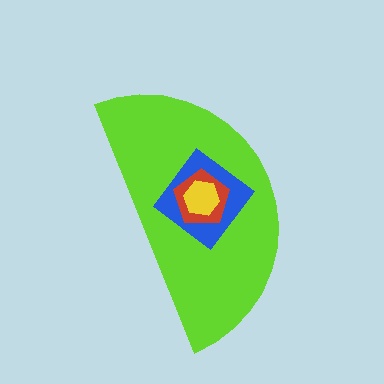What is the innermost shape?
The yellow hexagon.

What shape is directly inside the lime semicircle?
The blue diamond.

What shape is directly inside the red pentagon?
The yellow hexagon.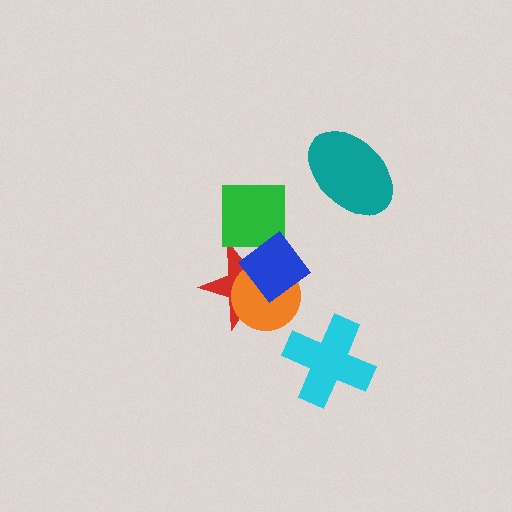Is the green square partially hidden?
Yes, it is partially covered by another shape.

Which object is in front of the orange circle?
The blue diamond is in front of the orange circle.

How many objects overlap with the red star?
2 objects overlap with the red star.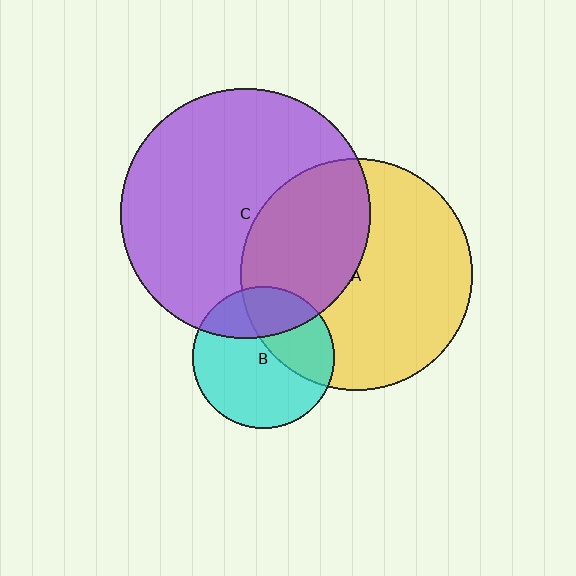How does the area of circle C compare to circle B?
Approximately 3.1 times.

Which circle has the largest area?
Circle C (purple).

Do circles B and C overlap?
Yes.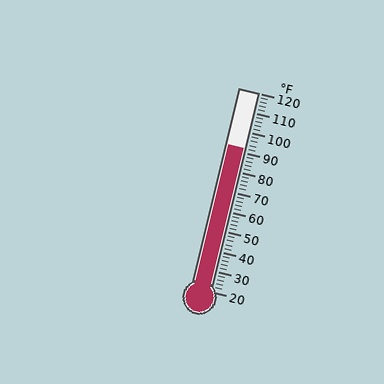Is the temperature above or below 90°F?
The temperature is above 90°F.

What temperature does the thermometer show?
The thermometer shows approximately 92°F.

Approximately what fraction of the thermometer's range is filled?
The thermometer is filled to approximately 70% of its range.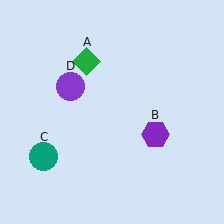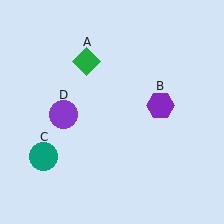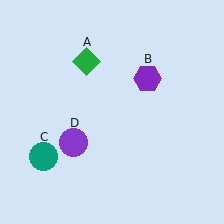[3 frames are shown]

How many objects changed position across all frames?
2 objects changed position: purple hexagon (object B), purple circle (object D).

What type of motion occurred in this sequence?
The purple hexagon (object B), purple circle (object D) rotated counterclockwise around the center of the scene.